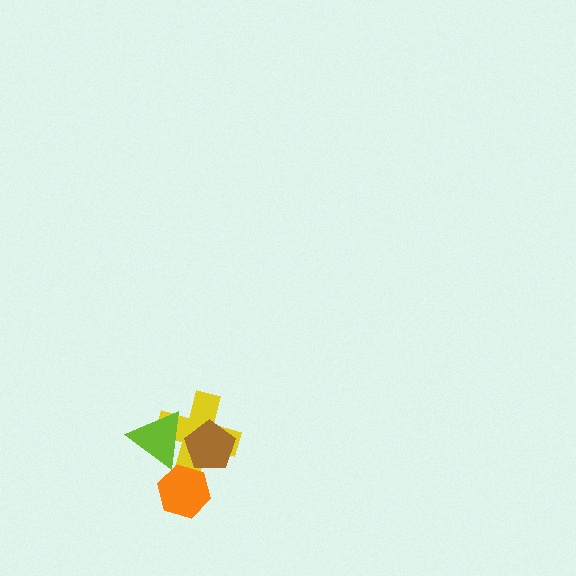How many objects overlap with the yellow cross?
3 objects overlap with the yellow cross.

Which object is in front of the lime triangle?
The brown pentagon is in front of the lime triangle.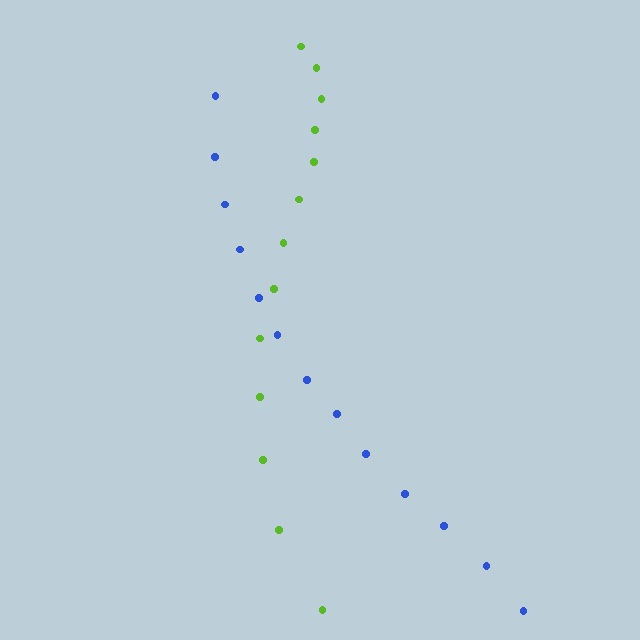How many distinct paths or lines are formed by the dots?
There are 2 distinct paths.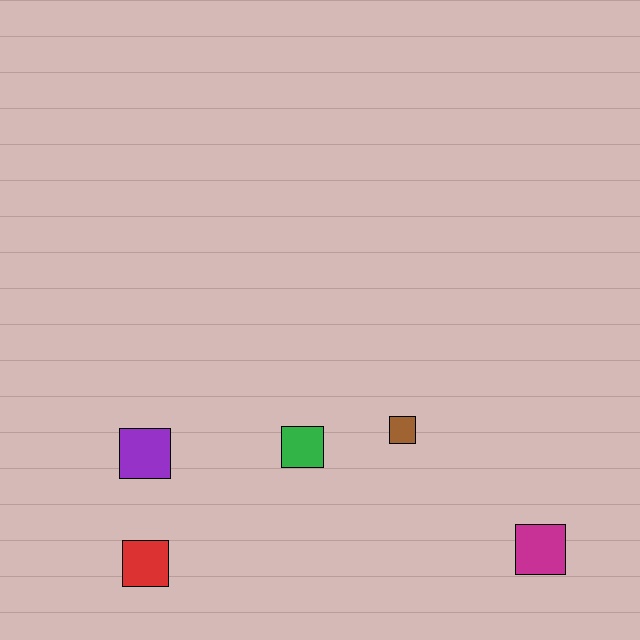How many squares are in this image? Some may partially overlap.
There are 5 squares.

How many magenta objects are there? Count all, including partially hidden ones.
There is 1 magenta object.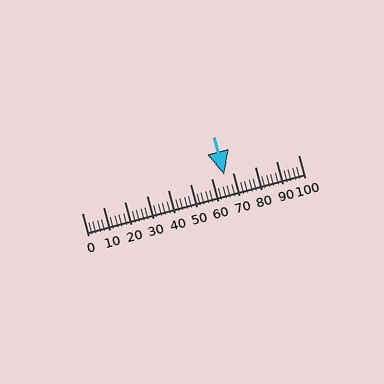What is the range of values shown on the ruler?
The ruler shows values from 0 to 100.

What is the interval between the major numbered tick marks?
The major tick marks are spaced 10 units apart.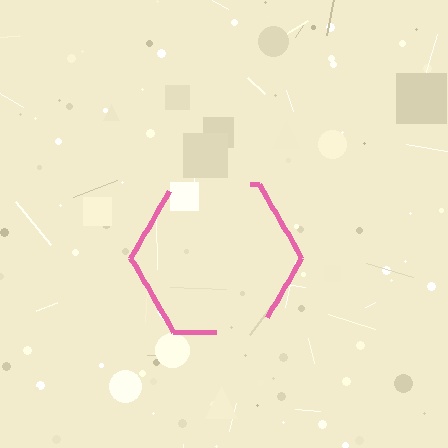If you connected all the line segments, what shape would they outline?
They would outline a hexagon.